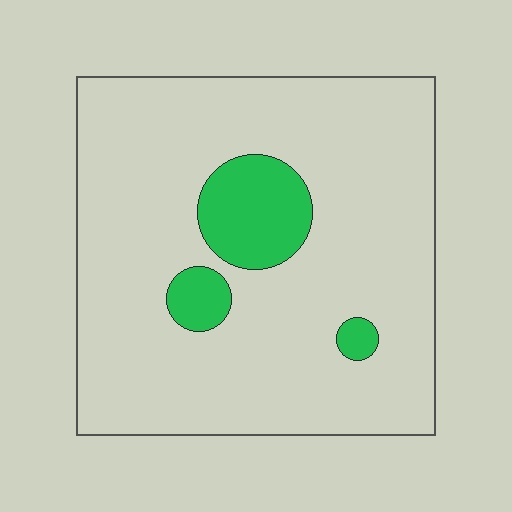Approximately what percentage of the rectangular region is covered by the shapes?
Approximately 10%.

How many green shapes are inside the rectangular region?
3.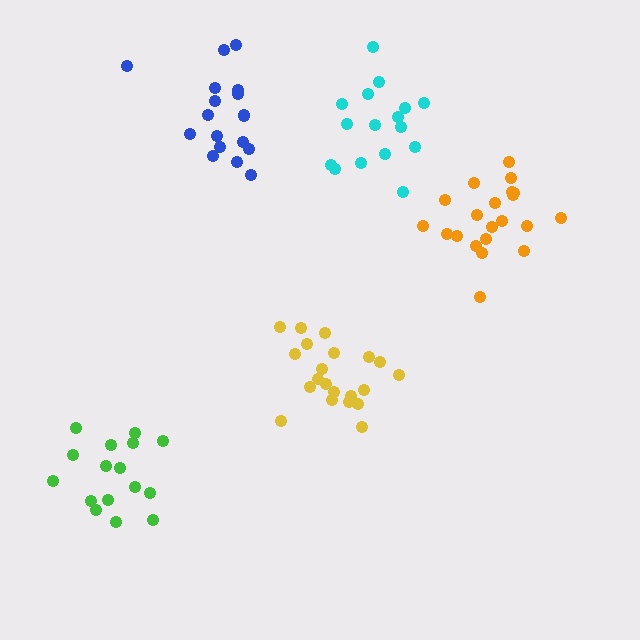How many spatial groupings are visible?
There are 5 spatial groupings.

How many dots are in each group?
Group 1: 21 dots, Group 2: 16 dots, Group 3: 18 dots, Group 4: 16 dots, Group 5: 21 dots (92 total).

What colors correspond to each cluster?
The clusters are colored: orange, green, blue, cyan, yellow.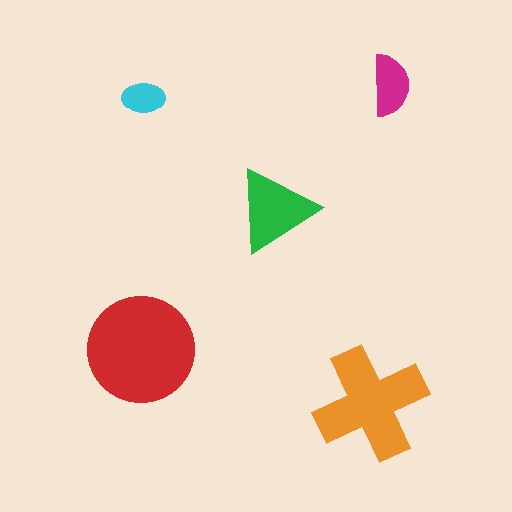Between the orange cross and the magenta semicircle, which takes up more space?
The orange cross.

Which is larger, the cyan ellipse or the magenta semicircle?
The magenta semicircle.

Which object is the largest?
The red circle.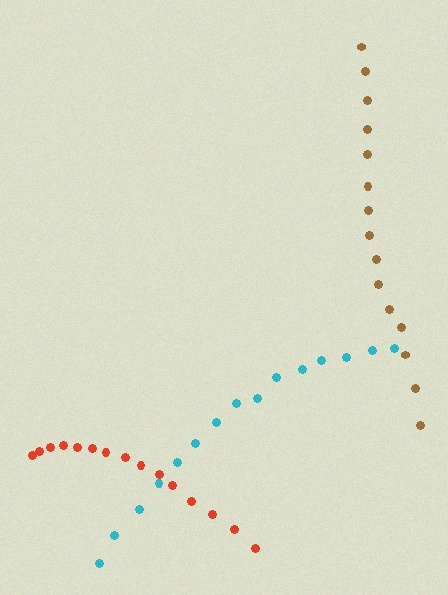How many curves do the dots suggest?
There are 3 distinct paths.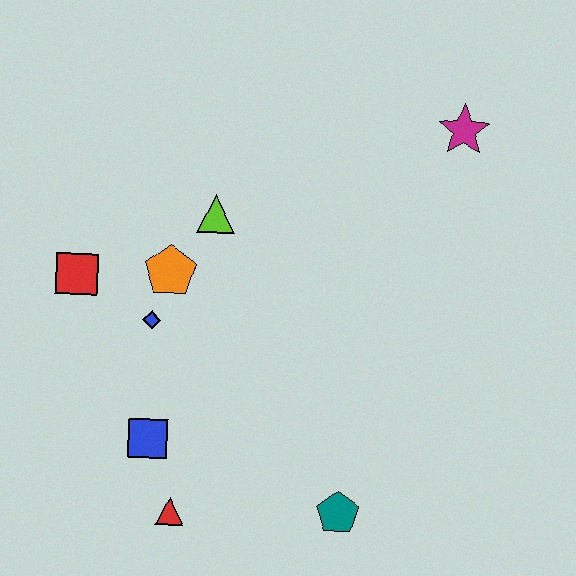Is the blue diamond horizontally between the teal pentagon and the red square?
Yes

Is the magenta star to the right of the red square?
Yes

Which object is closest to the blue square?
The red triangle is closest to the blue square.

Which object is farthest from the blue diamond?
The magenta star is farthest from the blue diamond.